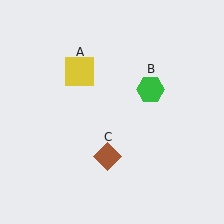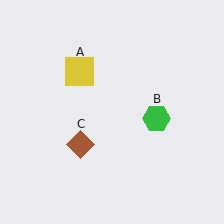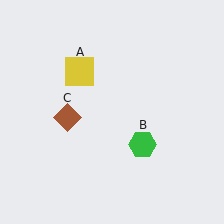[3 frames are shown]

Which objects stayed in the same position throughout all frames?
Yellow square (object A) remained stationary.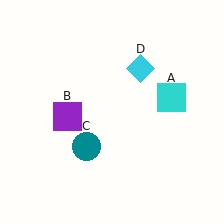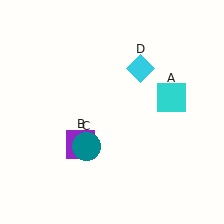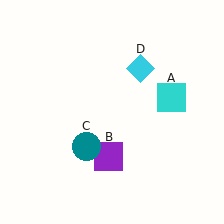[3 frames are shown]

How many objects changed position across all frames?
1 object changed position: purple square (object B).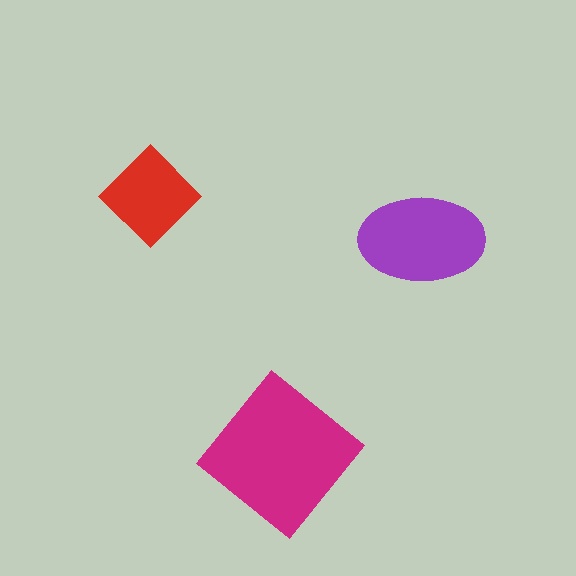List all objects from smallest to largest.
The red diamond, the purple ellipse, the magenta diamond.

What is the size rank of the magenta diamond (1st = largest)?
1st.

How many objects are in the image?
There are 3 objects in the image.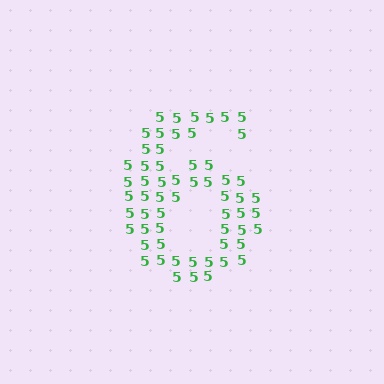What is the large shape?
The large shape is the digit 6.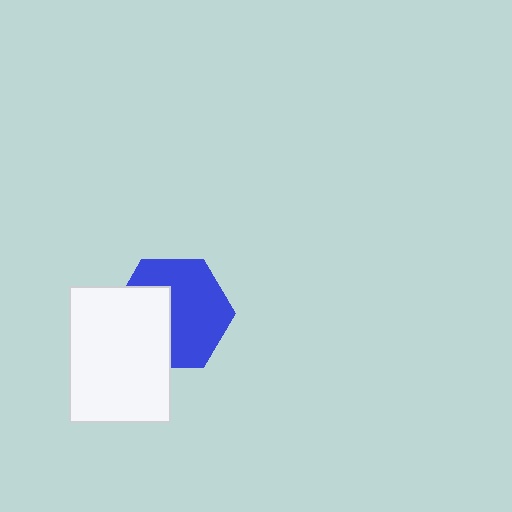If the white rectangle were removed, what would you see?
You would see the complete blue hexagon.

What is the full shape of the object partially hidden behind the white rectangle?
The partially hidden object is a blue hexagon.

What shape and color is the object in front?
The object in front is a white rectangle.